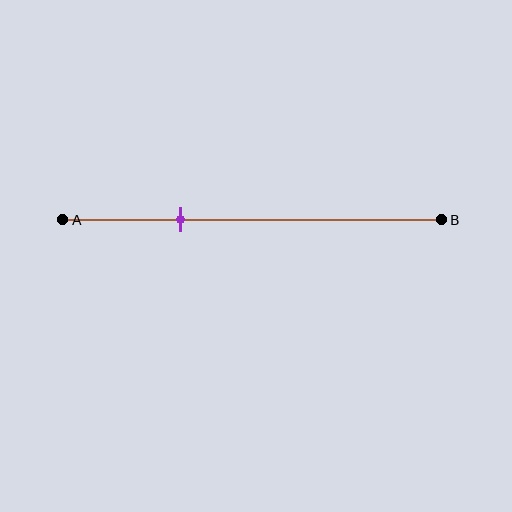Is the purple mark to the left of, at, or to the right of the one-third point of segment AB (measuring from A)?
The purple mark is approximately at the one-third point of segment AB.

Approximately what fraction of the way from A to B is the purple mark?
The purple mark is approximately 30% of the way from A to B.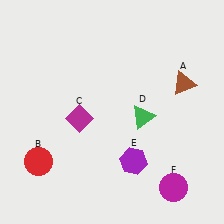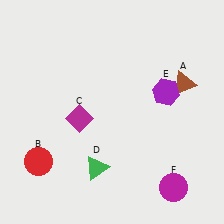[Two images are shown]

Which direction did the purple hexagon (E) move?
The purple hexagon (E) moved up.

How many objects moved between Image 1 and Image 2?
2 objects moved between the two images.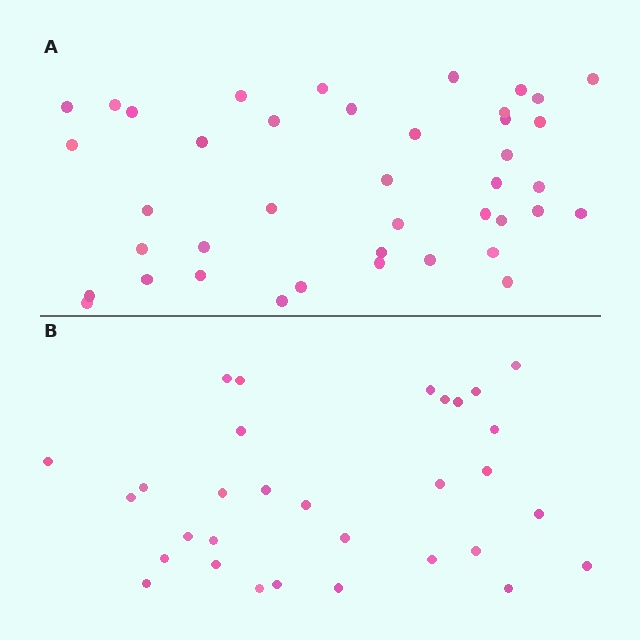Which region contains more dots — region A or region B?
Region A (the top region) has more dots.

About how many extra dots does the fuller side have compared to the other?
Region A has roughly 10 or so more dots than region B.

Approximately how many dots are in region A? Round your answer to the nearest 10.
About 40 dots. (The exact count is 41, which rounds to 40.)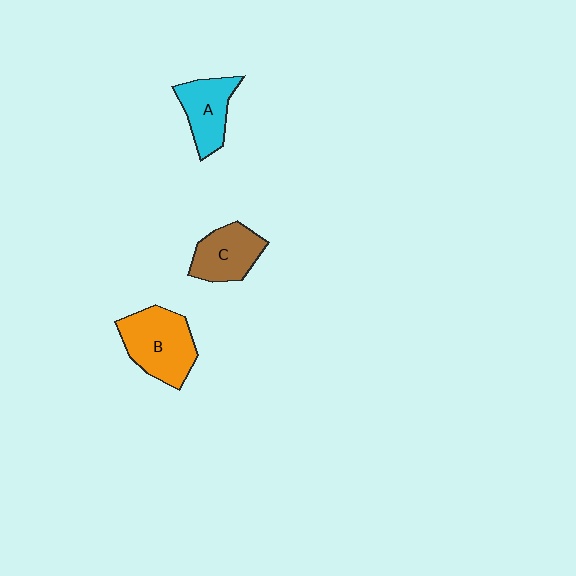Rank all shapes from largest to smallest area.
From largest to smallest: B (orange), C (brown), A (cyan).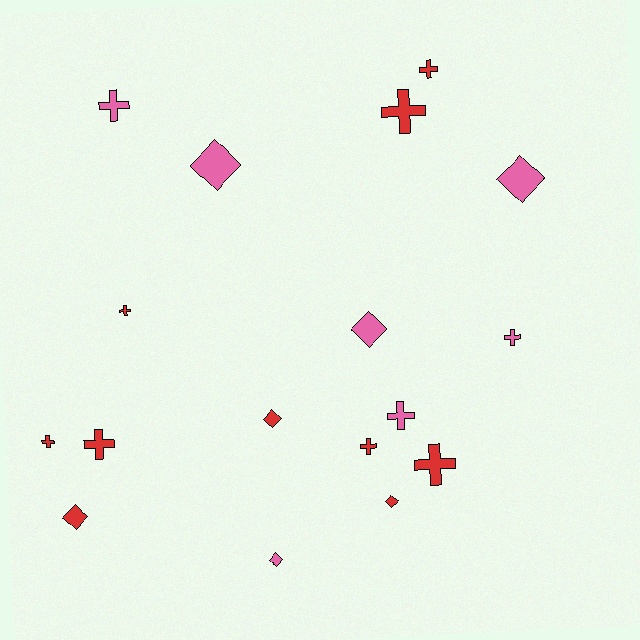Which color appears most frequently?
Red, with 10 objects.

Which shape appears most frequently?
Cross, with 10 objects.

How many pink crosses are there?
There are 3 pink crosses.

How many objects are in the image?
There are 17 objects.